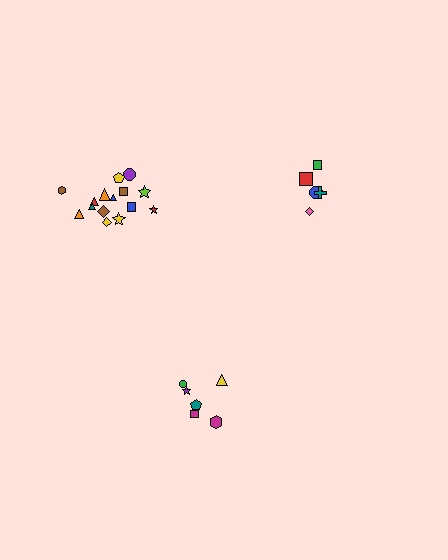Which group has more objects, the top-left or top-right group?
The top-left group.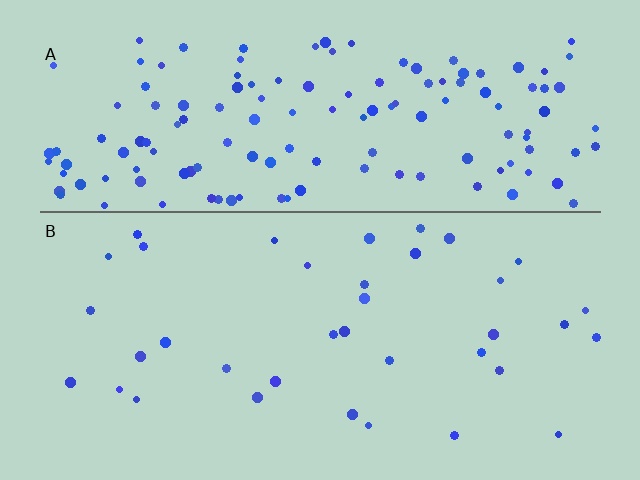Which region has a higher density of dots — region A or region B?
A (the top).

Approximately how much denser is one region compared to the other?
Approximately 4.0× — region A over region B.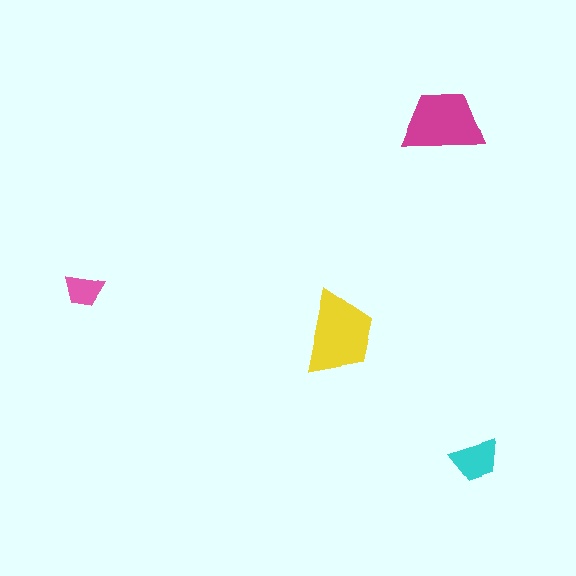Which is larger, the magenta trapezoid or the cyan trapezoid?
The magenta one.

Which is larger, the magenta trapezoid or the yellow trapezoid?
The yellow one.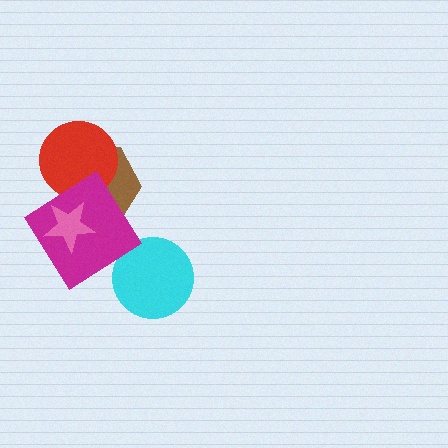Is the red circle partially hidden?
Yes, it is partially covered by another shape.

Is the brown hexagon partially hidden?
Yes, it is partially covered by another shape.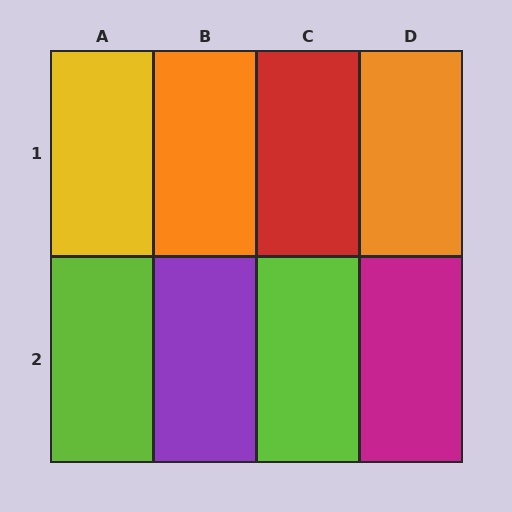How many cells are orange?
2 cells are orange.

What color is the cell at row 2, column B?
Purple.